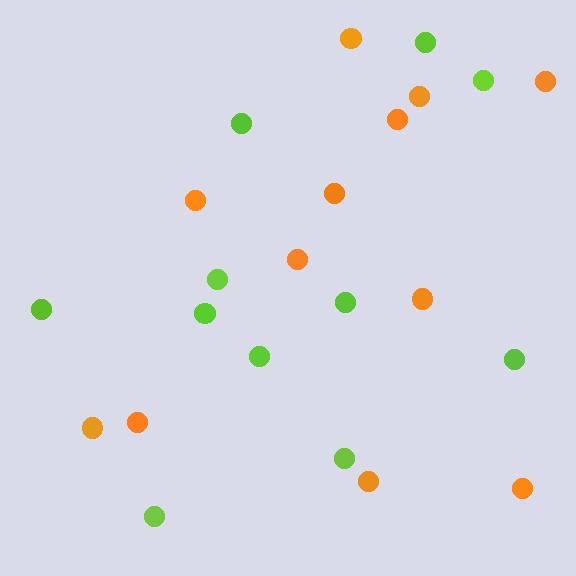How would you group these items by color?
There are 2 groups: one group of lime circles (11) and one group of orange circles (12).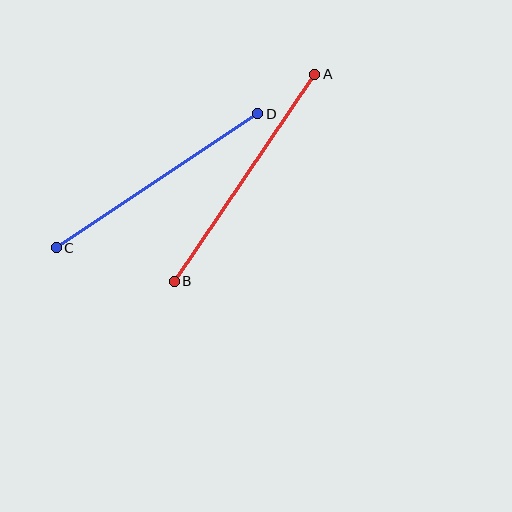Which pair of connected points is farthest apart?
Points A and B are farthest apart.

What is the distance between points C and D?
The distance is approximately 242 pixels.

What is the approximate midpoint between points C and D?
The midpoint is at approximately (157, 181) pixels.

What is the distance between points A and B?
The distance is approximately 250 pixels.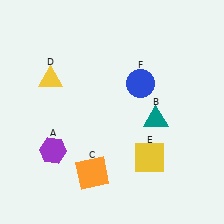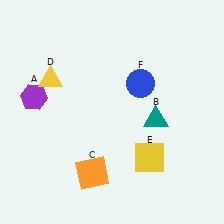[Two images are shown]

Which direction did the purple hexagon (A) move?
The purple hexagon (A) moved up.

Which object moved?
The purple hexagon (A) moved up.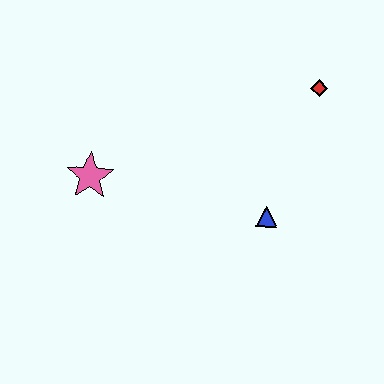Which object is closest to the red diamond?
The blue triangle is closest to the red diamond.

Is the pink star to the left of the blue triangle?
Yes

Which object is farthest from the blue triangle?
The pink star is farthest from the blue triangle.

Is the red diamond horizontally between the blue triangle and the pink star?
No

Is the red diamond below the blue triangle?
No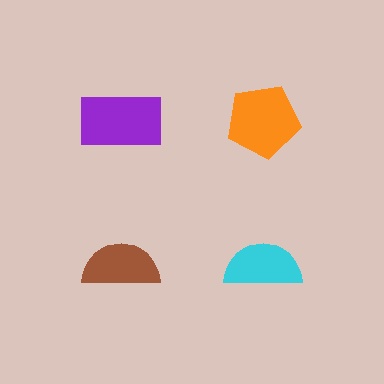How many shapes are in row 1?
2 shapes.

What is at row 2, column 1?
A brown semicircle.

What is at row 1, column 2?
An orange pentagon.